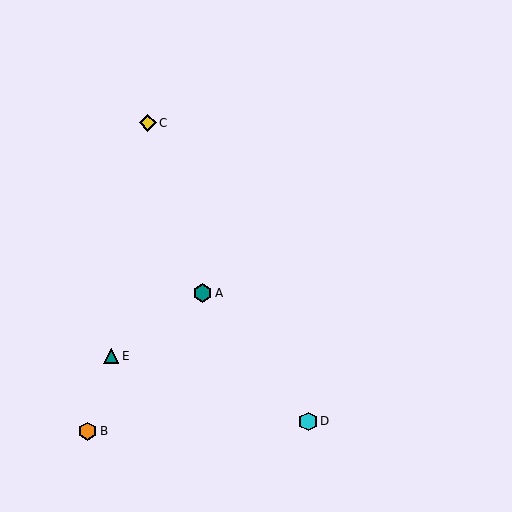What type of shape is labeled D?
Shape D is a cyan hexagon.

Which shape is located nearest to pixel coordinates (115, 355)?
The teal triangle (labeled E) at (111, 356) is nearest to that location.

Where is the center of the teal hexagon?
The center of the teal hexagon is at (202, 293).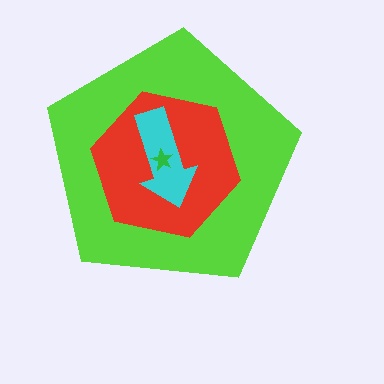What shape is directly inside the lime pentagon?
The red hexagon.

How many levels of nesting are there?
4.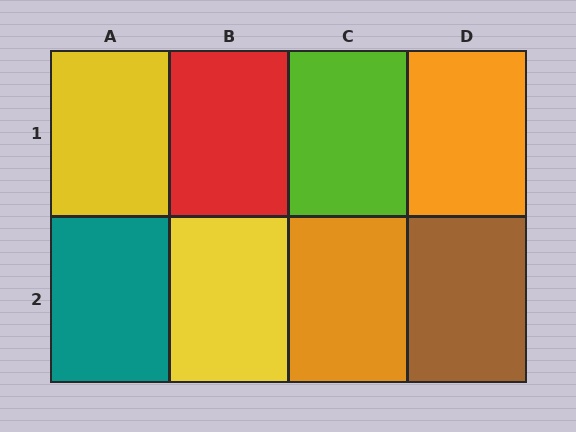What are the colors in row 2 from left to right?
Teal, yellow, orange, brown.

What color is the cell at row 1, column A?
Yellow.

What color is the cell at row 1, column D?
Orange.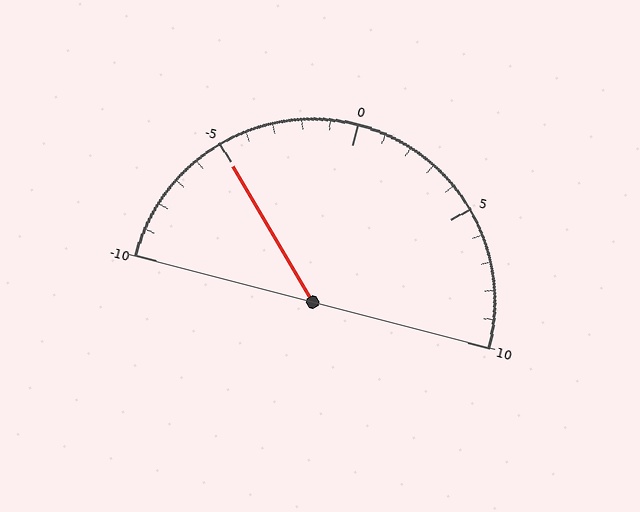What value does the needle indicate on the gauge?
The needle indicates approximately -5.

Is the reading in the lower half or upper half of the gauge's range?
The reading is in the lower half of the range (-10 to 10).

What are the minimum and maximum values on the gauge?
The gauge ranges from -10 to 10.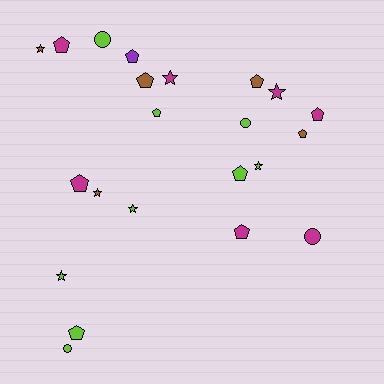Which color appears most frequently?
Lime, with 9 objects.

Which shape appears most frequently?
Pentagon, with 11 objects.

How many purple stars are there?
There are no purple stars.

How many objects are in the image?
There are 22 objects.